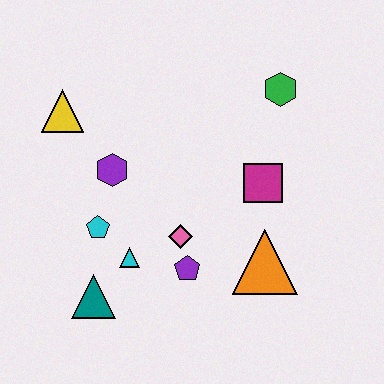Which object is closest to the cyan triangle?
The cyan pentagon is closest to the cyan triangle.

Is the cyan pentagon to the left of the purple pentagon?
Yes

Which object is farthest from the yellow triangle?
The orange triangle is farthest from the yellow triangle.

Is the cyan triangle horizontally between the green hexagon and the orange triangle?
No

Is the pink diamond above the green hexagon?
No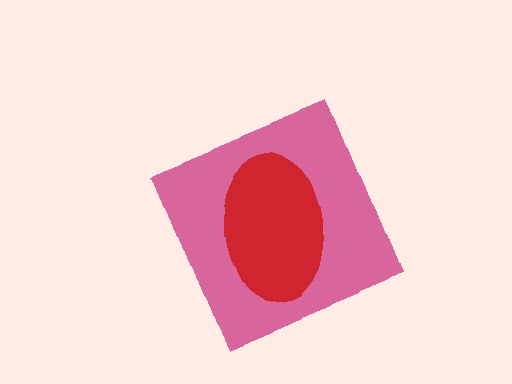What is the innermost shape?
The red ellipse.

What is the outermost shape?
The pink diamond.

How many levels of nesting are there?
2.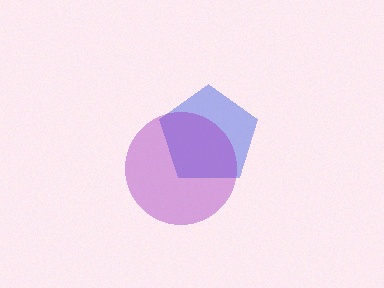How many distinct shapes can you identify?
There are 2 distinct shapes: a blue pentagon, a purple circle.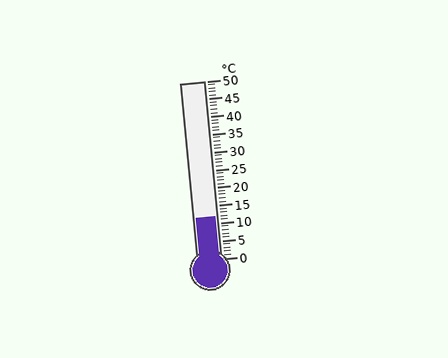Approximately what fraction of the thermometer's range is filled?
The thermometer is filled to approximately 25% of its range.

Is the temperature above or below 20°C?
The temperature is below 20°C.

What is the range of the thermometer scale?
The thermometer scale ranges from 0°C to 50°C.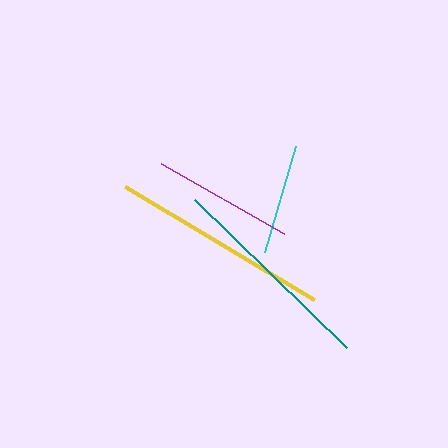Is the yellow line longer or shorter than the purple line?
The yellow line is longer than the purple line.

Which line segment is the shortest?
The cyan line is the shortest at approximately 111 pixels.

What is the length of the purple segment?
The purple segment is approximately 141 pixels long.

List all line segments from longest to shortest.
From longest to shortest: yellow, teal, purple, cyan.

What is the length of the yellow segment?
The yellow segment is approximately 220 pixels long.